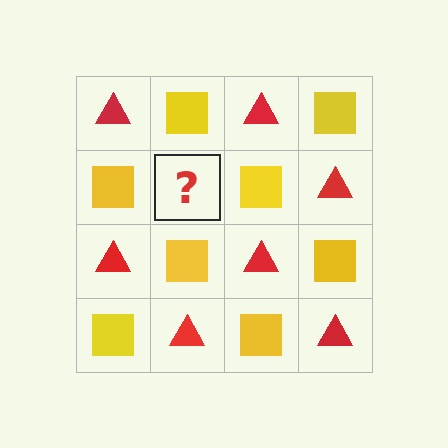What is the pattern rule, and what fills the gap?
The rule is that it alternates red triangle and yellow square in a checkerboard pattern. The gap should be filled with a red triangle.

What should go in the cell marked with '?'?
The missing cell should contain a red triangle.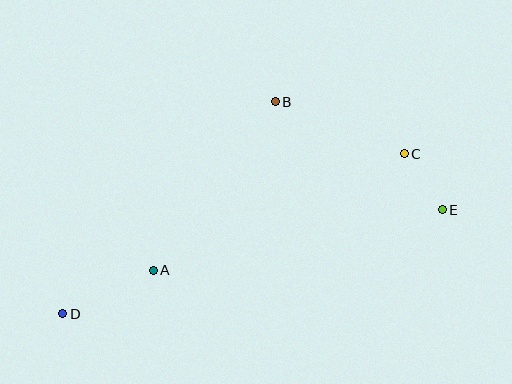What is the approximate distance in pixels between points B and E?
The distance between B and E is approximately 199 pixels.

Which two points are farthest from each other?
Points D and E are farthest from each other.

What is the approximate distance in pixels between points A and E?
The distance between A and E is approximately 295 pixels.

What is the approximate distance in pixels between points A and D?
The distance between A and D is approximately 100 pixels.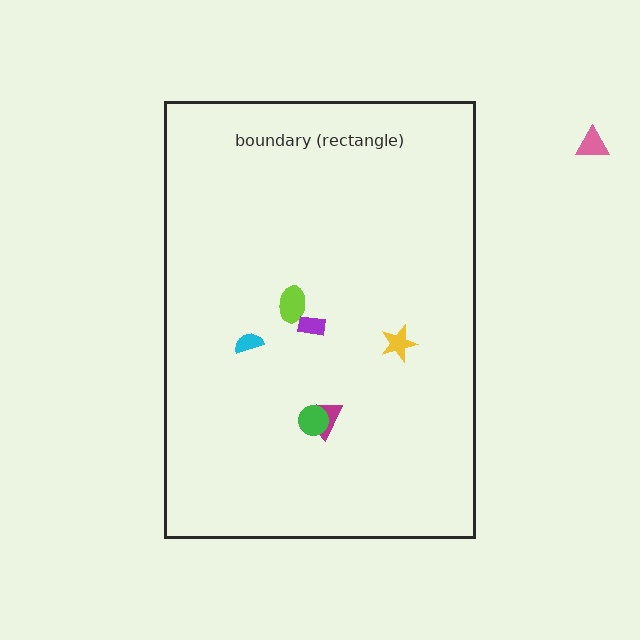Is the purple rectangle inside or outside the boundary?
Inside.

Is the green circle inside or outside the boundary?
Inside.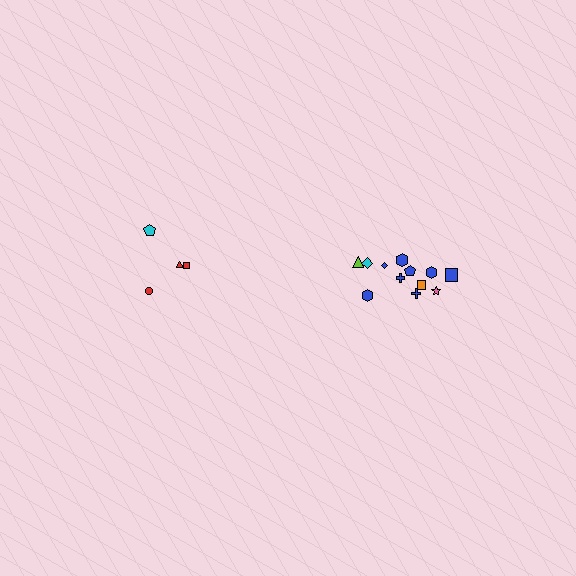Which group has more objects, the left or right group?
The right group.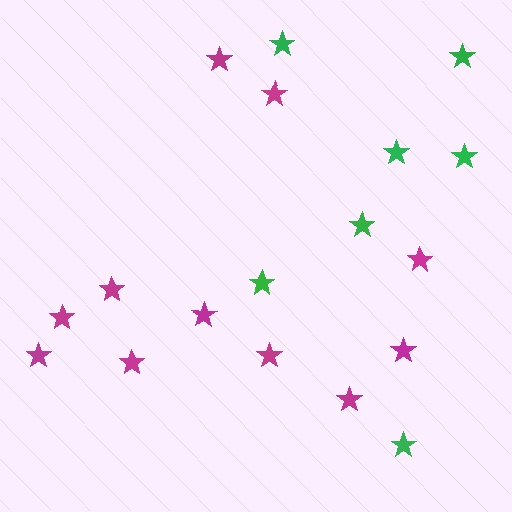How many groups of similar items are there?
There are 2 groups: one group of magenta stars (11) and one group of green stars (7).